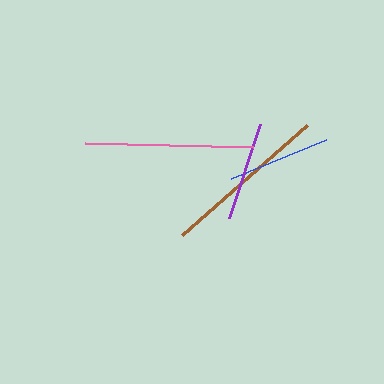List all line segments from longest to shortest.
From longest to shortest: pink, brown, blue, purple.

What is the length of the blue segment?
The blue segment is approximately 103 pixels long.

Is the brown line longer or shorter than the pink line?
The pink line is longer than the brown line.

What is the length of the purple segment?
The purple segment is approximately 99 pixels long.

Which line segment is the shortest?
The purple line is the shortest at approximately 99 pixels.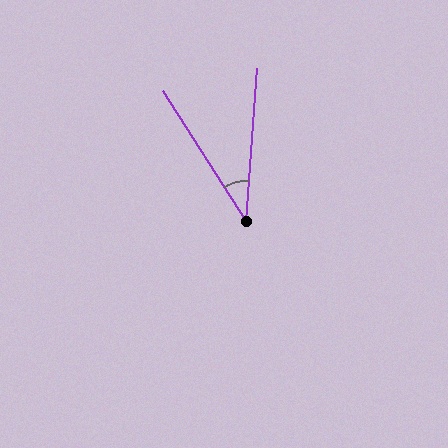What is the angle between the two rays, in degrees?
Approximately 37 degrees.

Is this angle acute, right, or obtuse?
It is acute.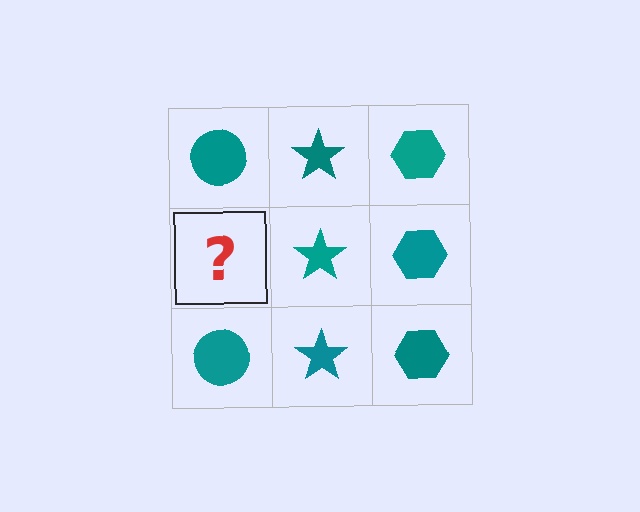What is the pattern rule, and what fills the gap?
The rule is that each column has a consistent shape. The gap should be filled with a teal circle.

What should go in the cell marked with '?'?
The missing cell should contain a teal circle.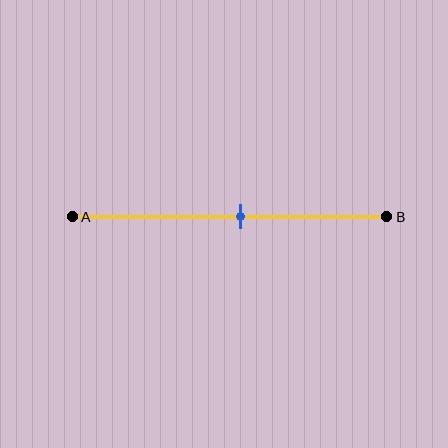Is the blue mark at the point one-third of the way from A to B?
No, the mark is at about 55% from A, not at the 33% one-third point.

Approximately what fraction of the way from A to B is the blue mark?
The blue mark is approximately 55% of the way from A to B.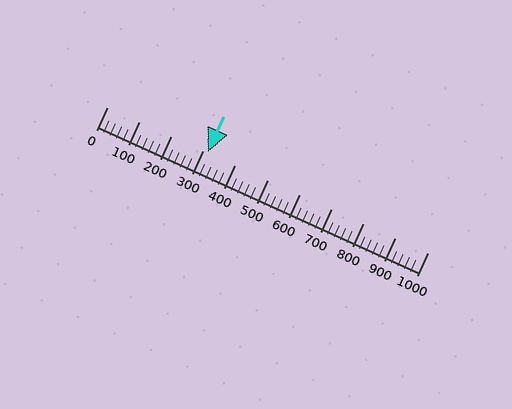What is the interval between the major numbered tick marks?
The major tick marks are spaced 100 units apart.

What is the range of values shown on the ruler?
The ruler shows values from 0 to 1000.